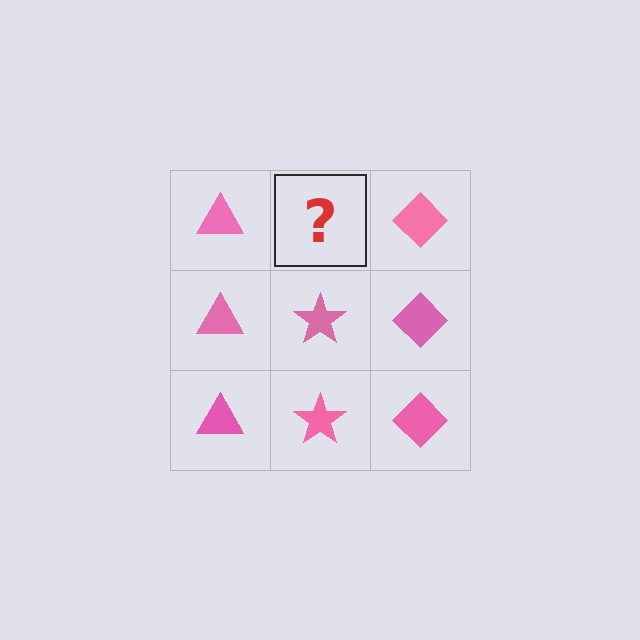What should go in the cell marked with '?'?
The missing cell should contain a pink star.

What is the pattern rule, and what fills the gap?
The rule is that each column has a consistent shape. The gap should be filled with a pink star.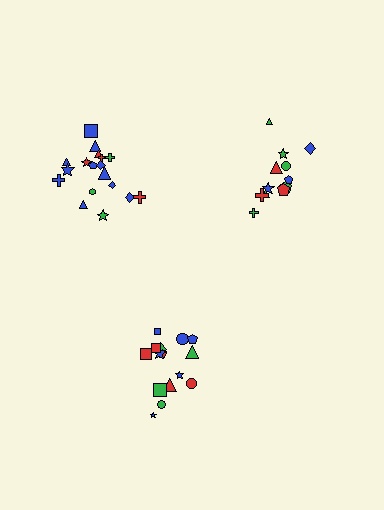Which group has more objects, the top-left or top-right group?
The top-left group.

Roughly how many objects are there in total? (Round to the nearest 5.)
Roughly 45 objects in total.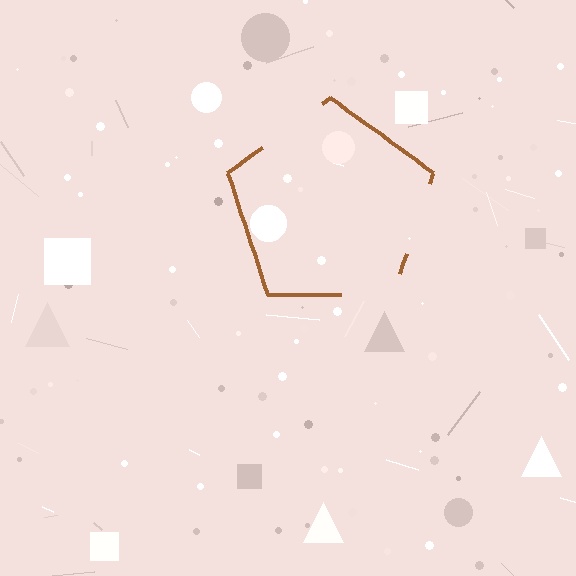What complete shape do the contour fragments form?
The contour fragments form a pentagon.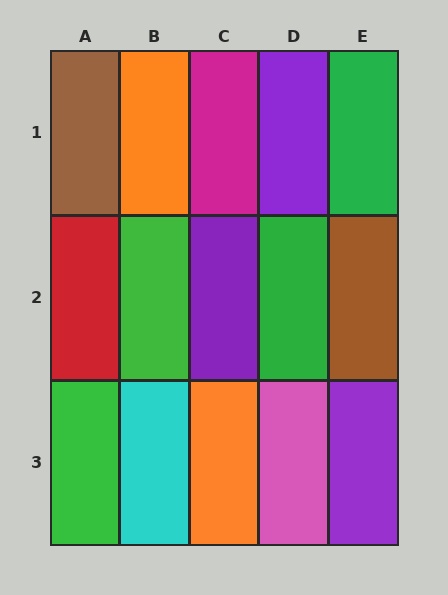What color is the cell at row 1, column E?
Green.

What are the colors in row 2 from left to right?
Red, green, purple, green, brown.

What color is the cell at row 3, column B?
Cyan.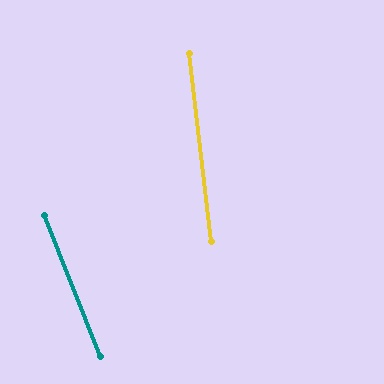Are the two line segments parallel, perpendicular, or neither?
Neither parallel nor perpendicular — they differ by about 15°.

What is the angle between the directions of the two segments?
Approximately 15 degrees.